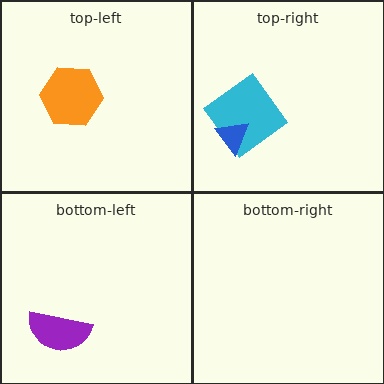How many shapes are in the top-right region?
2.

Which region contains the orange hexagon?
The top-left region.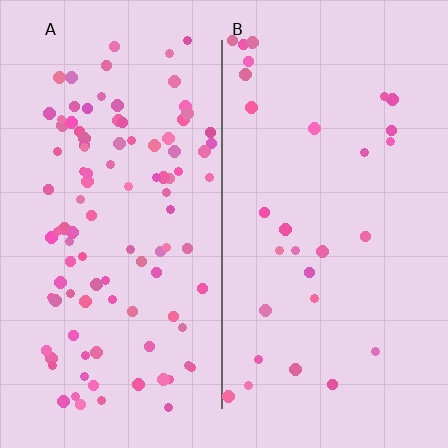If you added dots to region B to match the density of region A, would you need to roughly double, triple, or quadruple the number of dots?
Approximately triple.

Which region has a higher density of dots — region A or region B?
A (the left).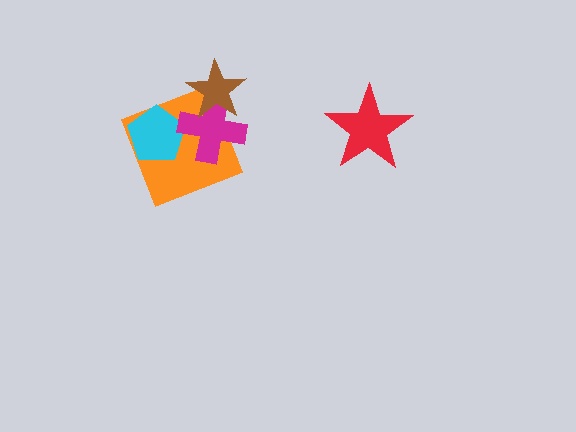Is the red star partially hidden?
No, no other shape covers it.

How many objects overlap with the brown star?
2 objects overlap with the brown star.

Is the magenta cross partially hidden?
Yes, it is partially covered by another shape.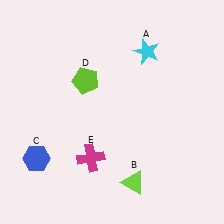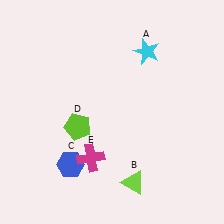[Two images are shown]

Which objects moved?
The objects that moved are: the blue hexagon (C), the lime pentagon (D).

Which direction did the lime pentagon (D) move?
The lime pentagon (D) moved down.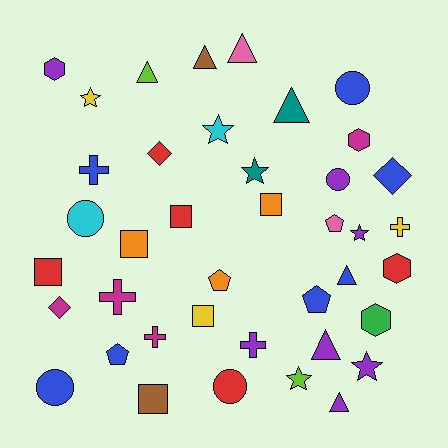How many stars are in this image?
There are 6 stars.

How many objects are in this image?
There are 40 objects.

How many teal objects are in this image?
There are 2 teal objects.